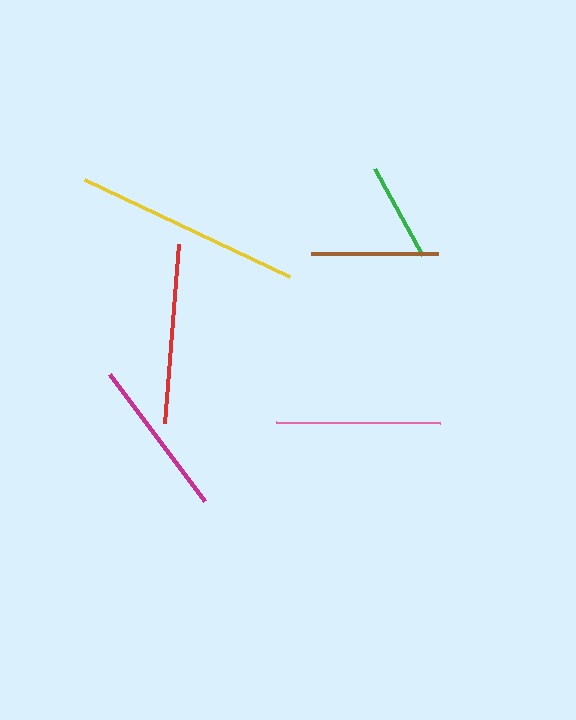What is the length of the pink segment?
The pink segment is approximately 163 pixels long.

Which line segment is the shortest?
The green line is the shortest at approximately 99 pixels.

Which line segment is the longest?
The yellow line is the longest at approximately 227 pixels.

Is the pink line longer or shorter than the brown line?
The pink line is longer than the brown line.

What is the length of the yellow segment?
The yellow segment is approximately 227 pixels long.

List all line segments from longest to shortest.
From longest to shortest: yellow, red, pink, magenta, brown, green.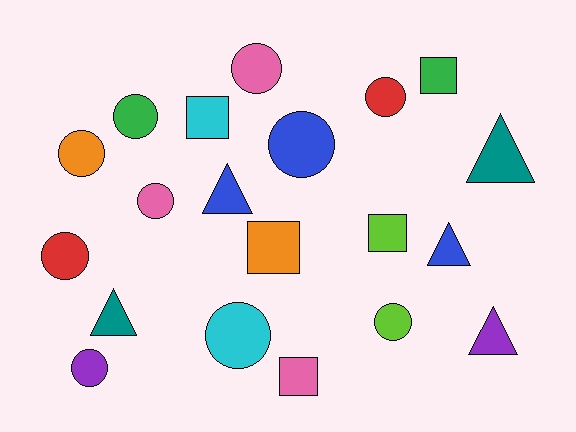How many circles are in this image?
There are 10 circles.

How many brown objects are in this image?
There are no brown objects.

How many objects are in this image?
There are 20 objects.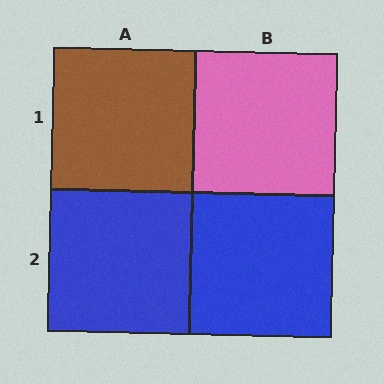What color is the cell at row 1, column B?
Pink.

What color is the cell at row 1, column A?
Brown.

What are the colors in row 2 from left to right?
Blue, blue.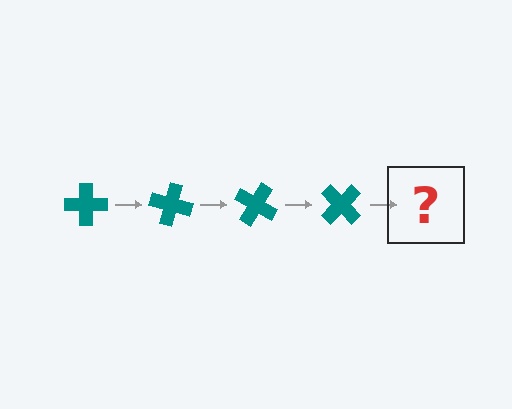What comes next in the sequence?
The next element should be a teal cross rotated 60 degrees.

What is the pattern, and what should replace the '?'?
The pattern is that the cross rotates 15 degrees each step. The '?' should be a teal cross rotated 60 degrees.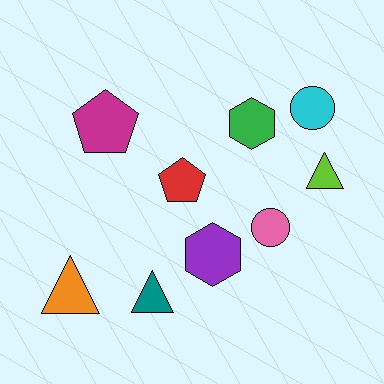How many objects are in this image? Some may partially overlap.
There are 9 objects.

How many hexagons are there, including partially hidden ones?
There are 2 hexagons.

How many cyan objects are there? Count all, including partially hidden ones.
There is 1 cyan object.